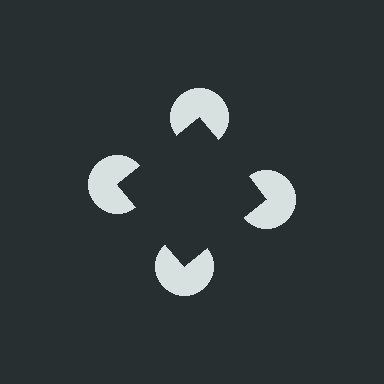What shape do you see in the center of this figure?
An illusory square — its edges are inferred from the aligned wedge cuts in the pac-man discs, not physically drawn.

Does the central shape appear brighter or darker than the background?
It typically appears slightly darker than the background, even though no actual brightness change is drawn.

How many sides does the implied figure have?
4 sides.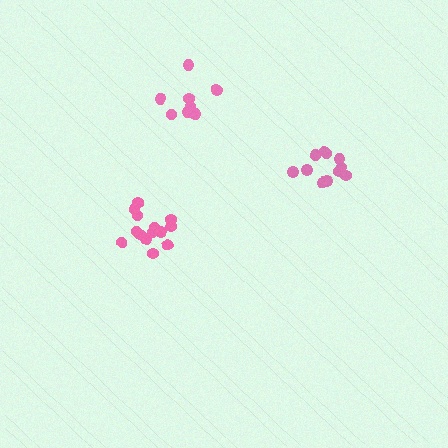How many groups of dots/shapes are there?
There are 3 groups.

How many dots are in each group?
Group 1: 14 dots, Group 2: 12 dots, Group 3: 9 dots (35 total).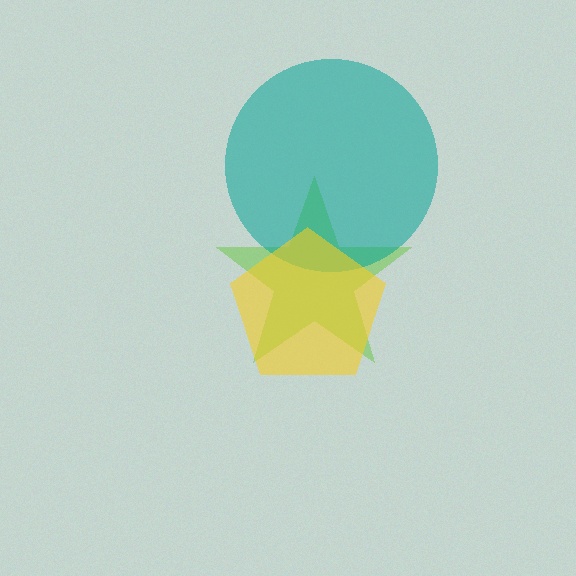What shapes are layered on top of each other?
The layered shapes are: a lime star, a teal circle, a yellow pentagon.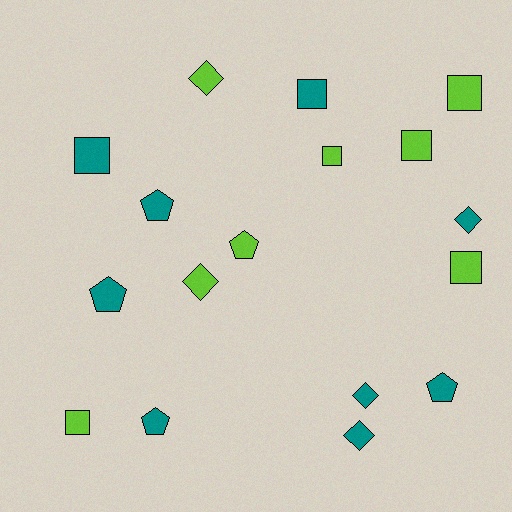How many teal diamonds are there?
There are 3 teal diamonds.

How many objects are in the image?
There are 17 objects.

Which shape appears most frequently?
Square, with 7 objects.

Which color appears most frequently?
Teal, with 9 objects.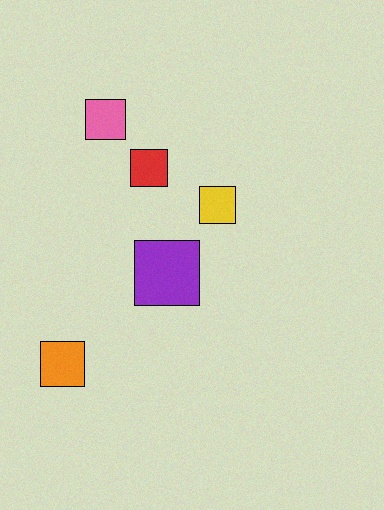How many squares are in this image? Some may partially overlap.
There are 5 squares.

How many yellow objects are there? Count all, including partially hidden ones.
There is 1 yellow object.